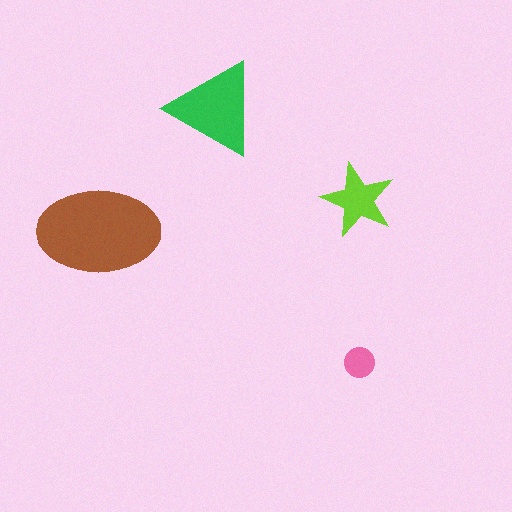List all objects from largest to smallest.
The brown ellipse, the green triangle, the lime star, the pink circle.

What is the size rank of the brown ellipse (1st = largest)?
1st.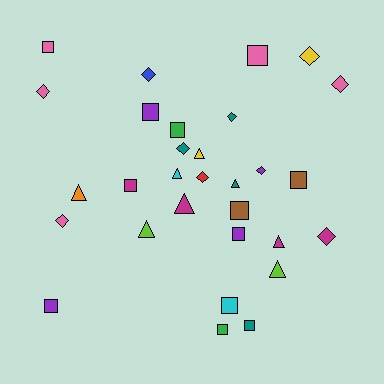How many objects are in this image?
There are 30 objects.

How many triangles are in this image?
There are 8 triangles.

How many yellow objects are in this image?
There are 2 yellow objects.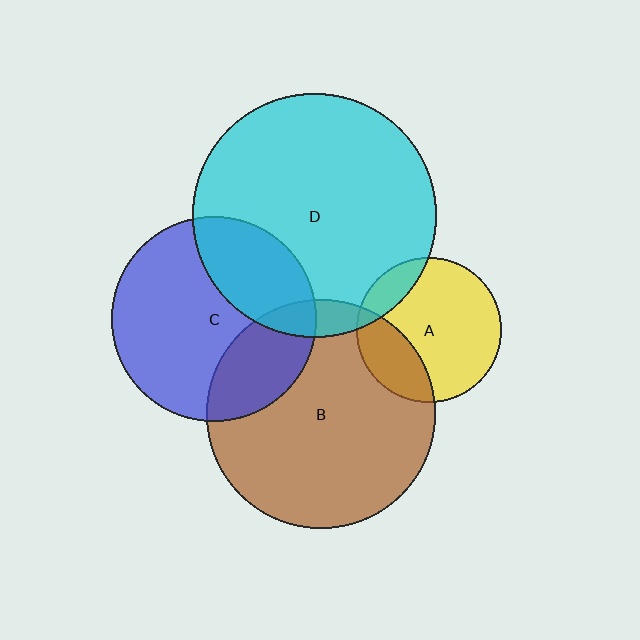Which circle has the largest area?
Circle D (cyan).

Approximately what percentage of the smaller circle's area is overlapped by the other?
Approximately 10%.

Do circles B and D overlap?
Yes.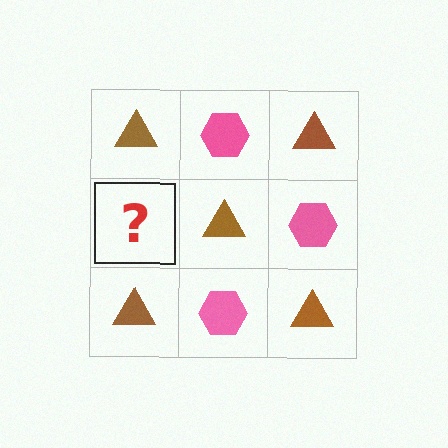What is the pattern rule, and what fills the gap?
The rule is that it alternates brown triangle and pink hexagon in a checkerboard pattern. The gap should be filled with a pink hexagon.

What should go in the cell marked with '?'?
The missing cell should contain a pink hexagon.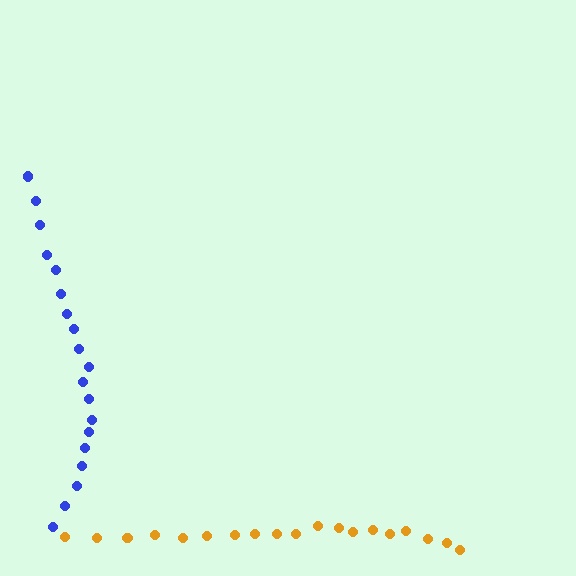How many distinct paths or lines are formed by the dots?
There are 2 distinct paths.